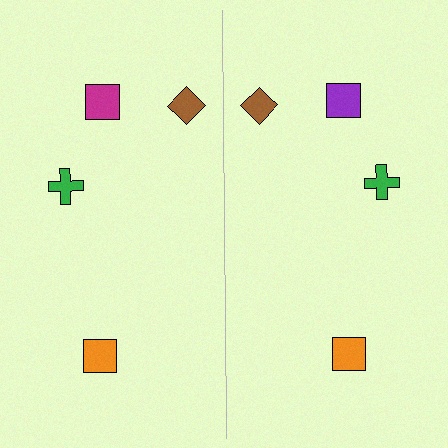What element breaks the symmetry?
The purple square on the right side breaks the symmetry — its mirror counterpart is magenta.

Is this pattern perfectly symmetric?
No, the pattern is not perfectly symmetric. The purple square on the right side breaks the symmetry — its mirror counterpart is magenta.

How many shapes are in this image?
There are 8 shapes in this image.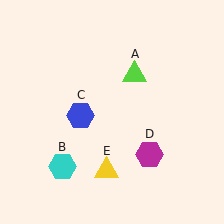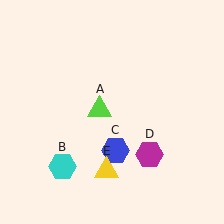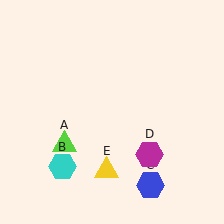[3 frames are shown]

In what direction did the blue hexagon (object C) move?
The blue hexagon (object C) moved down and to the right.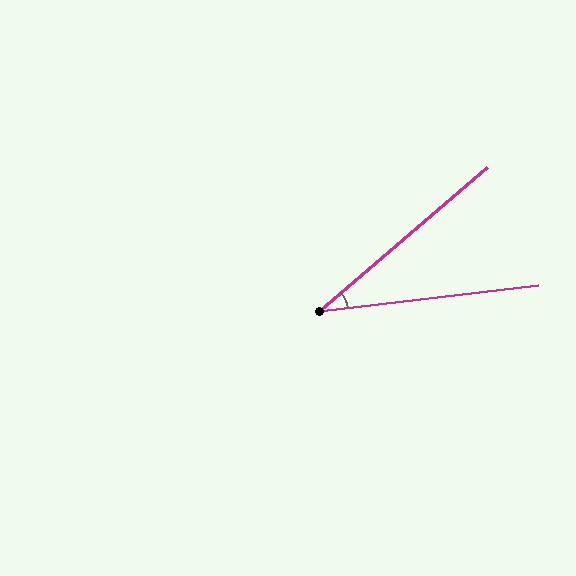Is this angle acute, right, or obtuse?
It is acute.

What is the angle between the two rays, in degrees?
Approximately 34 degrees.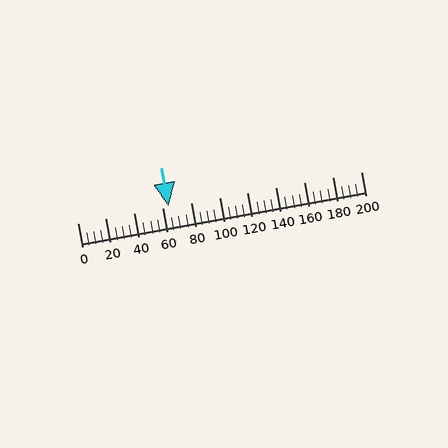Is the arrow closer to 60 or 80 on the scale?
The arrow is closer to 60.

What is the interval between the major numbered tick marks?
The major tick marks are spaced 20 units apart.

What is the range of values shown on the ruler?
The ruler shows values from 0 to 200.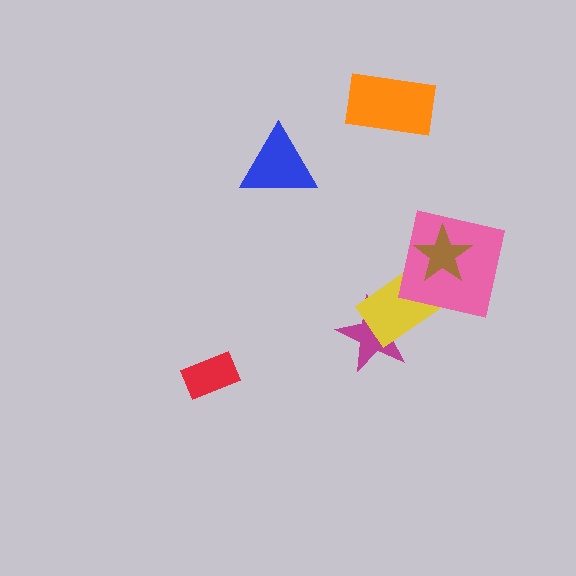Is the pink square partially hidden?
Yes, it is partially covered by another shape.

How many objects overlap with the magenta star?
1 object overlaps with the magenta star.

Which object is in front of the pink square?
The brown star is in front of the pink square.